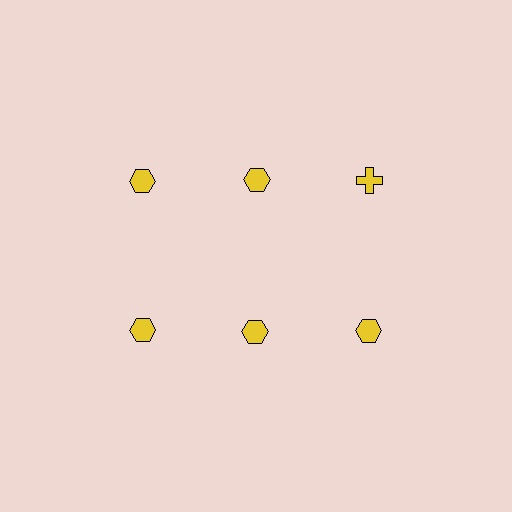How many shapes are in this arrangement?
There are 6 shapes arranged in a grid pattern.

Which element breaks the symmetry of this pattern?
The yellow cross in the top row, center column breaks the symmetry. All other shapes are yellow hexagons.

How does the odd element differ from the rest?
It has a different shape: cross instead of hexagon.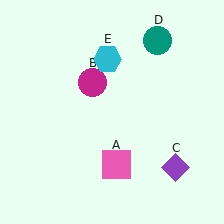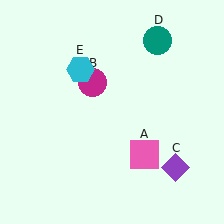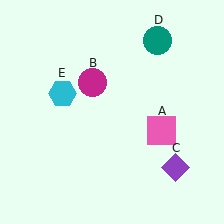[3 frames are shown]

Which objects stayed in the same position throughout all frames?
Magenta circle (object B) and purple diamond (object C) and teal circle (object D) remained stationary.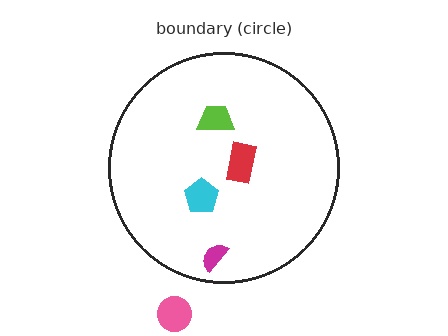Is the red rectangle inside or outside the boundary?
Inside.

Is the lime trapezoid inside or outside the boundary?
Inside.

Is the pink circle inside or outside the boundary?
Outside.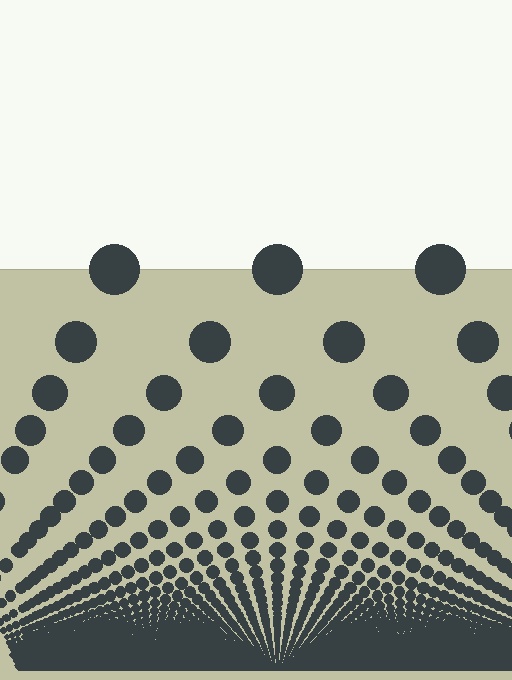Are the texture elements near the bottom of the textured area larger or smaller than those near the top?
Smaller. The gradient is inverted — elements near the bottom are smaller and denser.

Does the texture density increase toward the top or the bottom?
Density increases toward the bottom.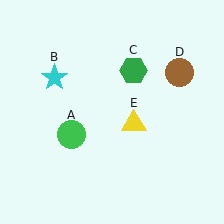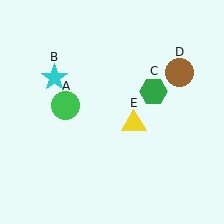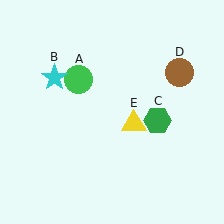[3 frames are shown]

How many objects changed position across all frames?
2 objects changed position: green circle (object A), green hexagon (object C).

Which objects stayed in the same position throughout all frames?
Cyan star (object B) and brown circle (object D) and yellow triangle (object E) remained stationary.